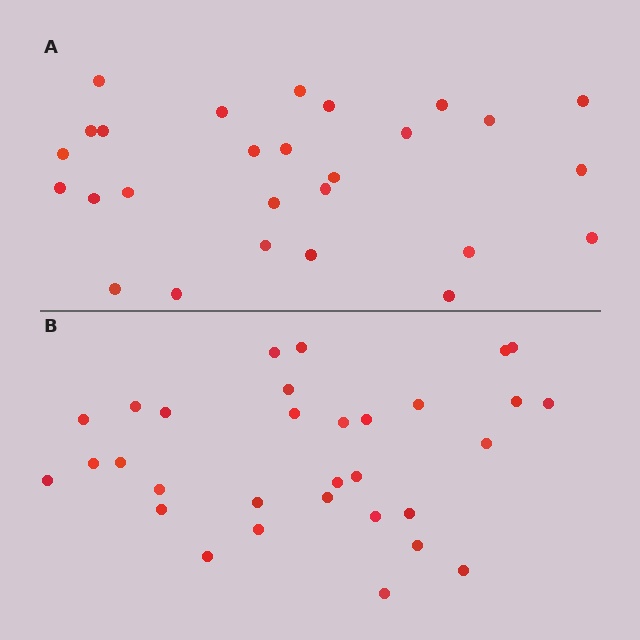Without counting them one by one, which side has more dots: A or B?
Region B (the bottom region) has more dots.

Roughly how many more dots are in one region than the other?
Region B has about 4 more dots than region A.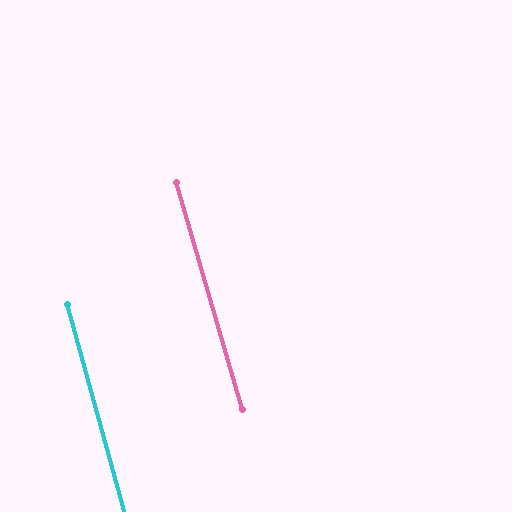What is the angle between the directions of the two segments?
Approximately 1 degree.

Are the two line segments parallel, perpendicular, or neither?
Parallel — their directions differ by only 0.7°.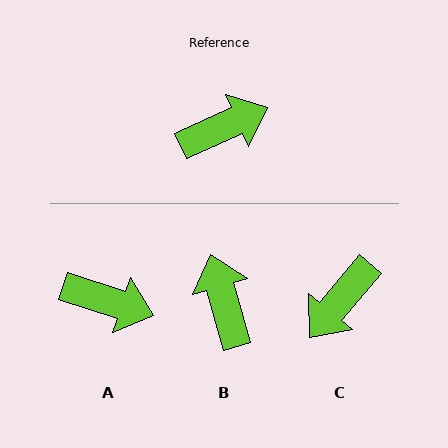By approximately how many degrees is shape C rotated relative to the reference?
Approximately 154 degrees clockwise.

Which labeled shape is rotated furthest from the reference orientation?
C, about 154 degrees away.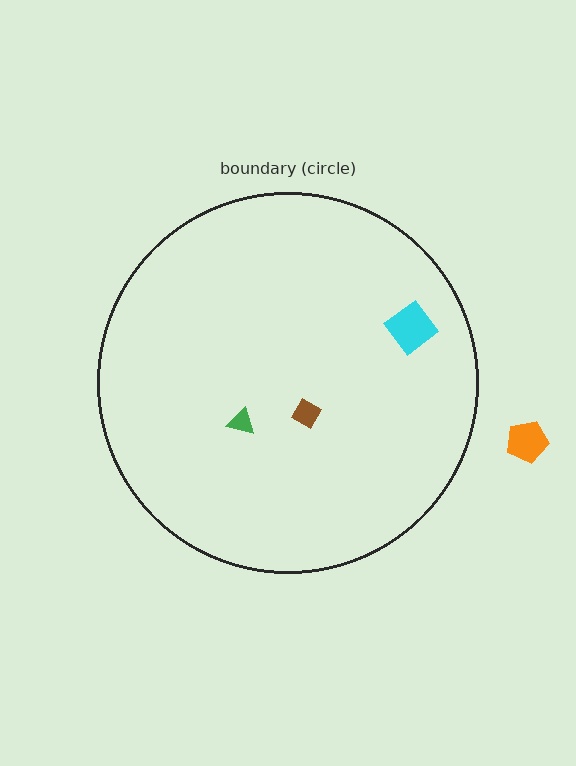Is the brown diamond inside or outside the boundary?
Inside.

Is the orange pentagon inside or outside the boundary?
Outside.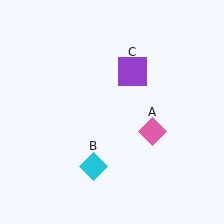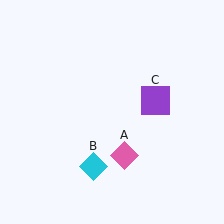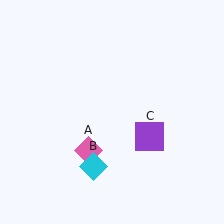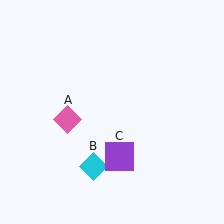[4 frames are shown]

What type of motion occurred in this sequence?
The pink diamond (object A), purple square (object C) rotated clockwise around the center of the scene.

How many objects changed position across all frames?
2 objects changed position: pink diamond (object A), purple square (object C).